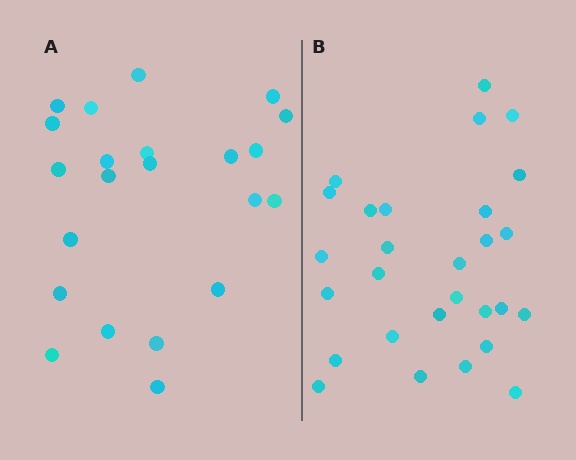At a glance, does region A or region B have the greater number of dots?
Region B (the right region) has more dots.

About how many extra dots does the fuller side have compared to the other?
Region B has about 6 more dots than region A.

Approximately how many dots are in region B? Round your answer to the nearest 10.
About 30 dots. (The exact count is 28, which rounds to 30.)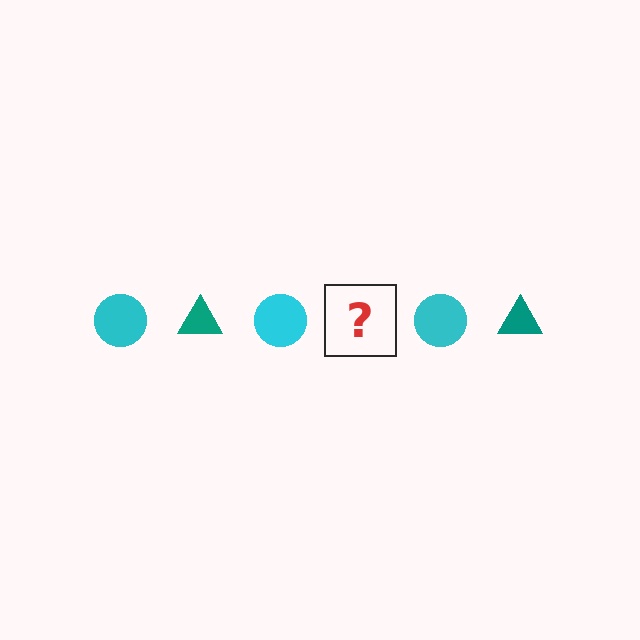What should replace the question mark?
The question mark should be replaced with a teal triangle.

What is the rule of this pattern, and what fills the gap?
The rule is that the pattern alternates between cyan circle and teal triangle. The gap should be filled with a teal triangle.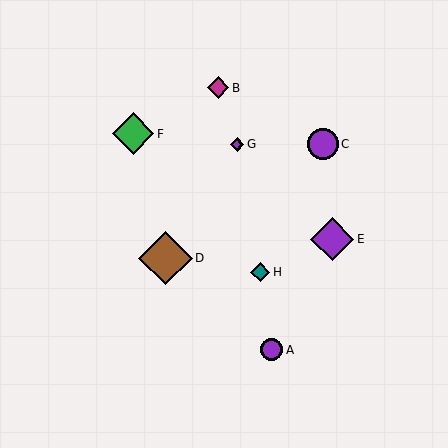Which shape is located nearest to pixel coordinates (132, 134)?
The green diamond (labeled F) at (133, 134) is nearest to that location.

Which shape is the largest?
The brown diamond (labeled D) is the largest.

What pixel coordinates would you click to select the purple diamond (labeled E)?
Click at (332, 239) to select the purple diamond E.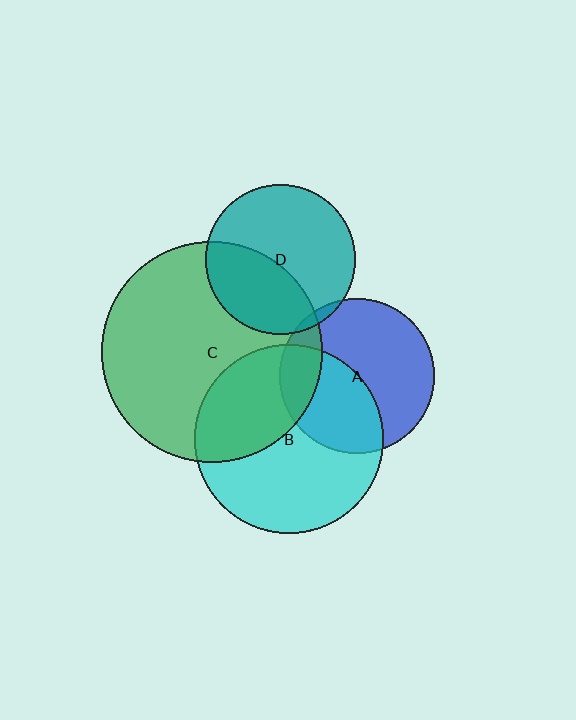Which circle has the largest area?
Circle C (green).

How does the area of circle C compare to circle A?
Approximately 2.0 times.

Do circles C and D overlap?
Yes.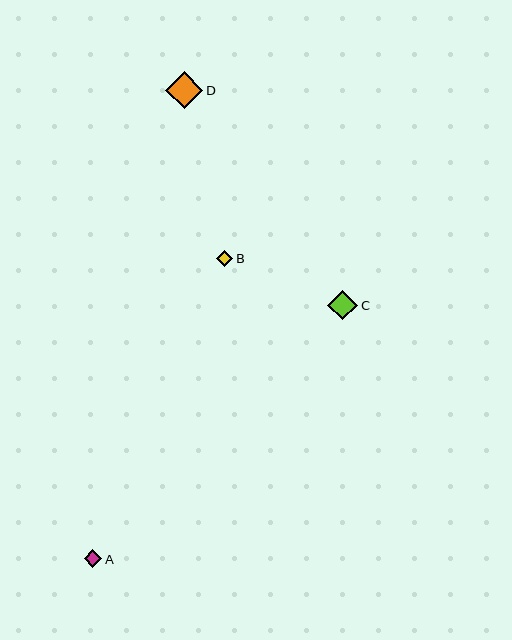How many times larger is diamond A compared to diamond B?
Diamond A is approximately 1.1 times the size of diamond B.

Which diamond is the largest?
Diamond D is the largest with a size of approximately 38 pixels.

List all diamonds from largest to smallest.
From largest to smallest: D, C, A, B.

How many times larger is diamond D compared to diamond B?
Diamond D is approximately 2.3 times the size of diamond B.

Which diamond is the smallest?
Diamond B is the smallest with a size of approximately 16 pixels.